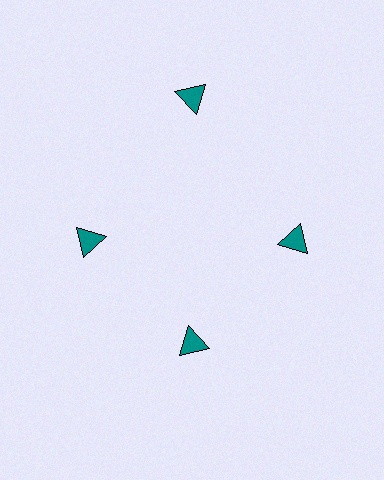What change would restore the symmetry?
The symmetry would be restored by moving it inward, back onto the ring so that all 4 triangles sit at equal angles and equal distance from the center.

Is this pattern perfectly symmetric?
No. The 4 teal triangles are arranged in a ring, but one element near the 12 o'clock position is pushed outward from the center, breaking the 4-fold rotational symmetry.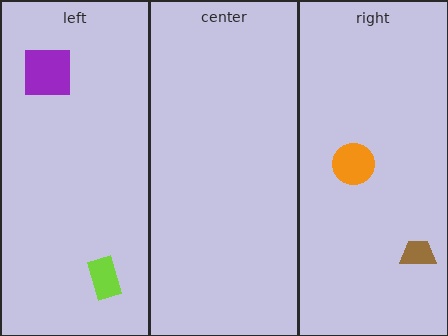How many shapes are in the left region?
2.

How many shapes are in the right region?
2.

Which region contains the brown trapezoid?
The right region.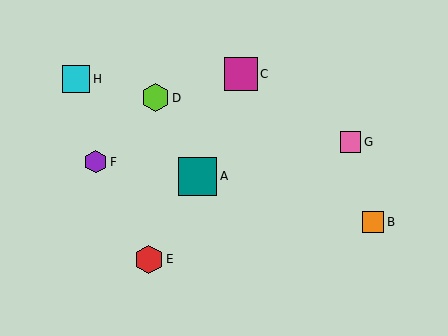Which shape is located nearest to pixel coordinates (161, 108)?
The lime hexagon (labeled D) at (155, 98) is nearest to that location.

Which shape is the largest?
The teal square (labeled A) is the largest.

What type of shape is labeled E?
Shape E is a red hexagon.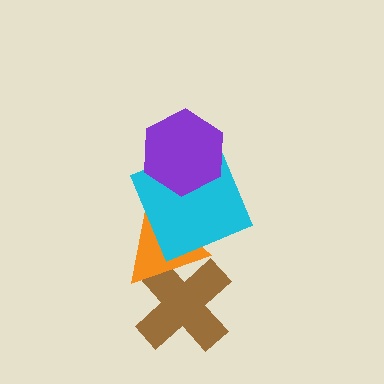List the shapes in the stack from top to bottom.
From top to bottom: the purple hexagon, the cyan square, the orange triangle, the brown cross.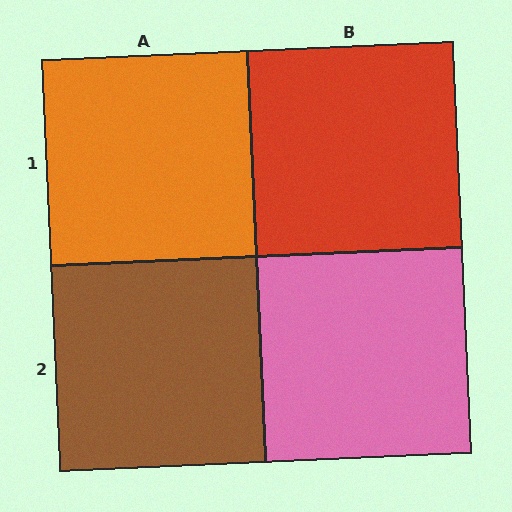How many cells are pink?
1 cell is pink.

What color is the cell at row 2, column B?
Pink.